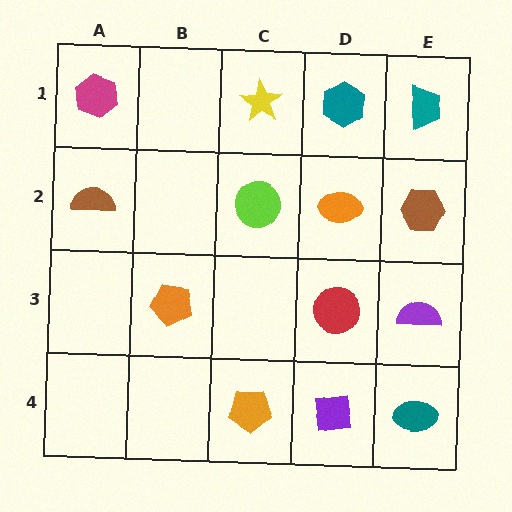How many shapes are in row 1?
4 shapes.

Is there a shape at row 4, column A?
No, that cell is empty.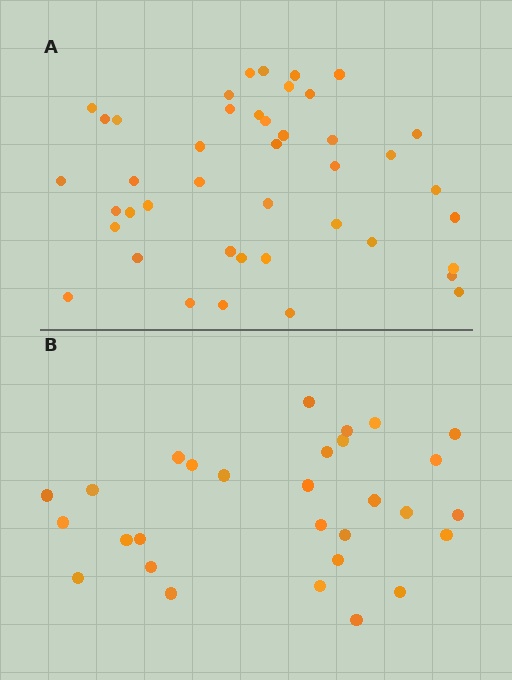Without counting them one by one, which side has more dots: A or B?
Region A (the top region) has more dots.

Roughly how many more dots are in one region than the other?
Region A has approximately 15 more dots than region B.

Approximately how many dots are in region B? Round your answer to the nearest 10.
About 30 dots. (The exact count is 29, which rounds to 30.)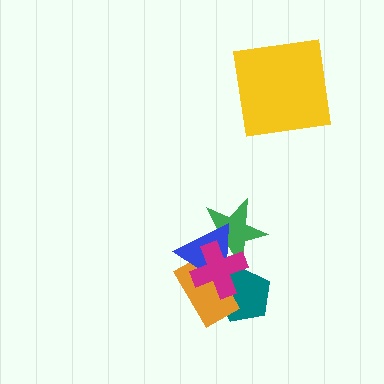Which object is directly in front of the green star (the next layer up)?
The blue triangle is directly in front of the green star.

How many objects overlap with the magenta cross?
4 objects overlap with the magenta cross.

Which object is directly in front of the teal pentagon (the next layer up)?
The orange rectangle is directly in front of the teal pentagon.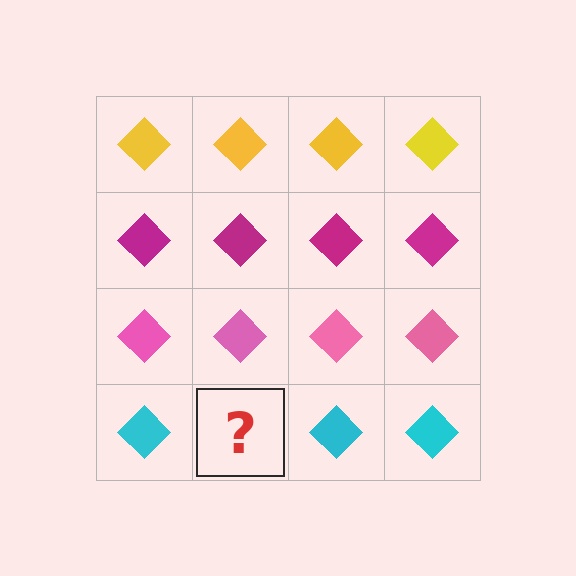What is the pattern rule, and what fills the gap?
The rule is that each row has a consistent color. The gap should be filled with a cyan diamond.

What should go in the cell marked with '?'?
The missing cell should contain a cyan diamond.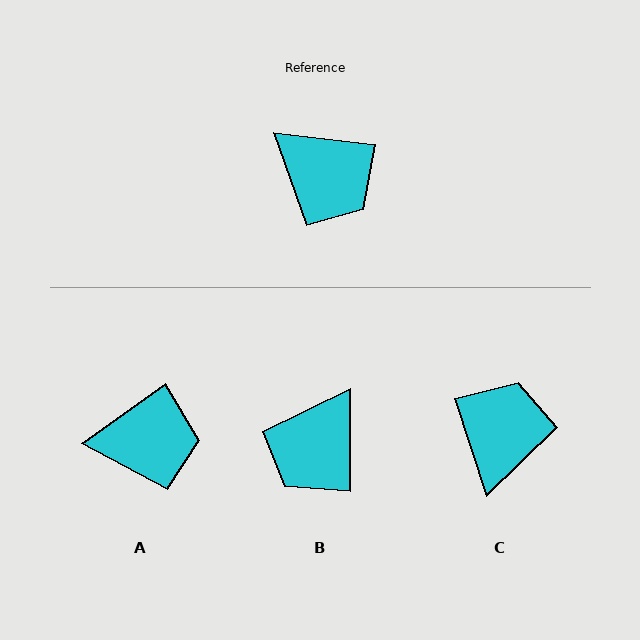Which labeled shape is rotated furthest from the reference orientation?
C, about 115 degrees away.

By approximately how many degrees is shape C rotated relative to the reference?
Approximately 115 degrees counter-clockwise.